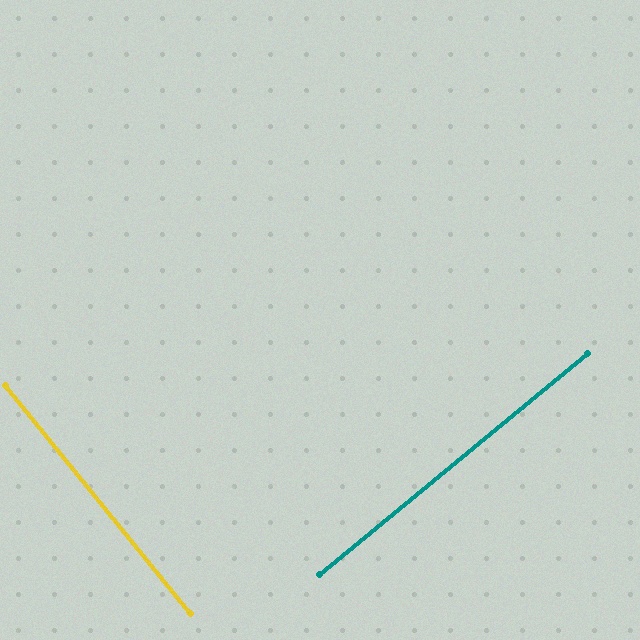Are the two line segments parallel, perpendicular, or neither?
Perpendicular — they meet at approximately 89°.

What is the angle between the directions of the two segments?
Approximately 89 degrees.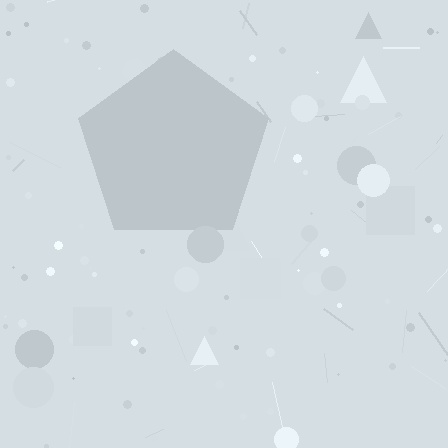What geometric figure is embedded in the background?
A pentagon is embedded in the background.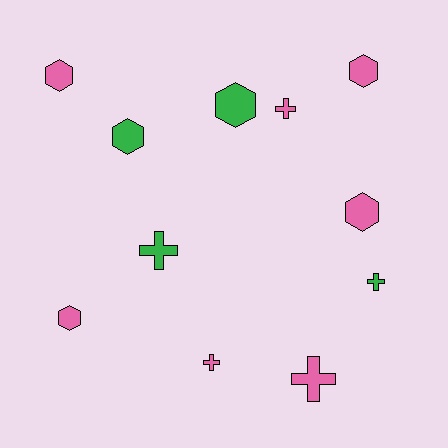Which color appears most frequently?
Pink, with 7 objects.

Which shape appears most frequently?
Hexagon, with 6 objects.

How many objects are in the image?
There are 11 objects.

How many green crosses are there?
There are 2 green crosses.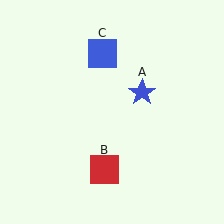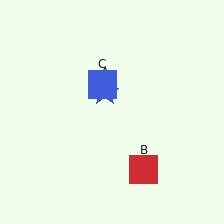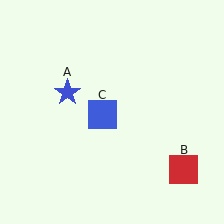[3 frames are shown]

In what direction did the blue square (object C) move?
The blue square (object C) moved down.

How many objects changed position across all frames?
3 objects changed position: blue star (object A), red square (object B), blue square (object C).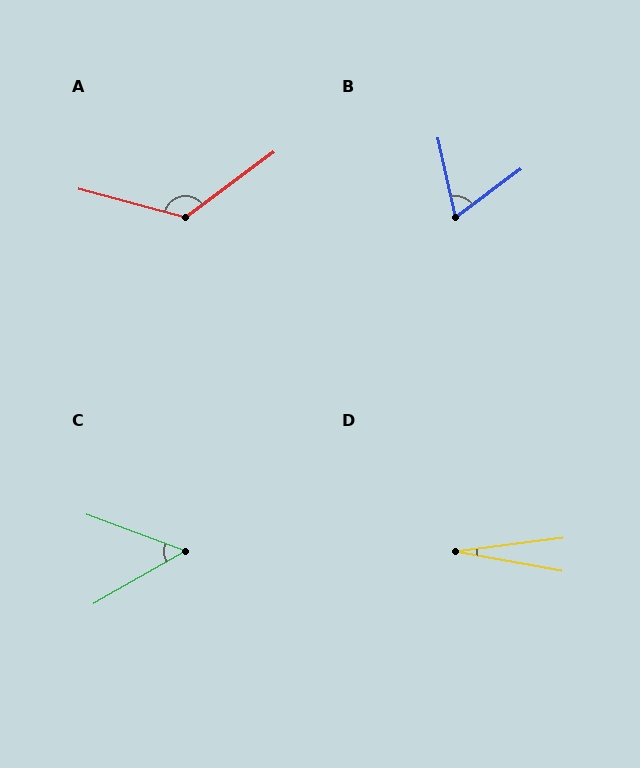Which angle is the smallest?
D, at approximately 17 degrees.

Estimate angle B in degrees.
Approximately 66 degrees.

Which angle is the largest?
A, at approximately 128 degrees.